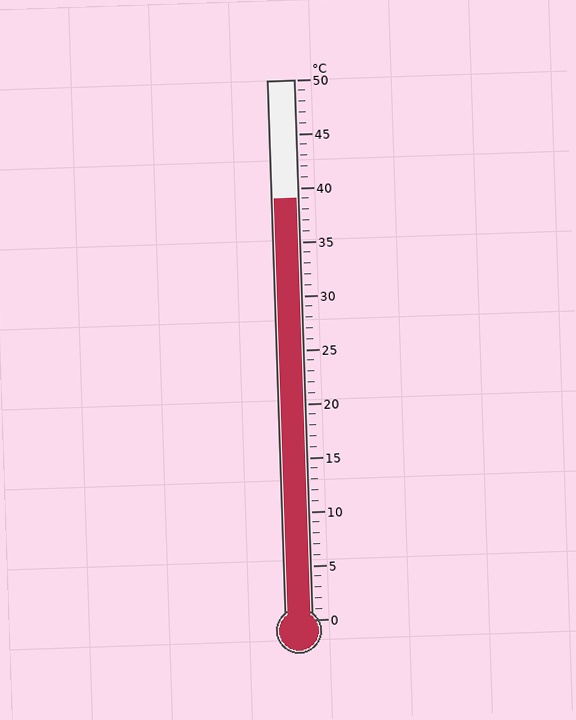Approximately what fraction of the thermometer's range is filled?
The thermometer is filled to approximately 80% of its range.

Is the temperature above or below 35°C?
The temperature is above 35°C.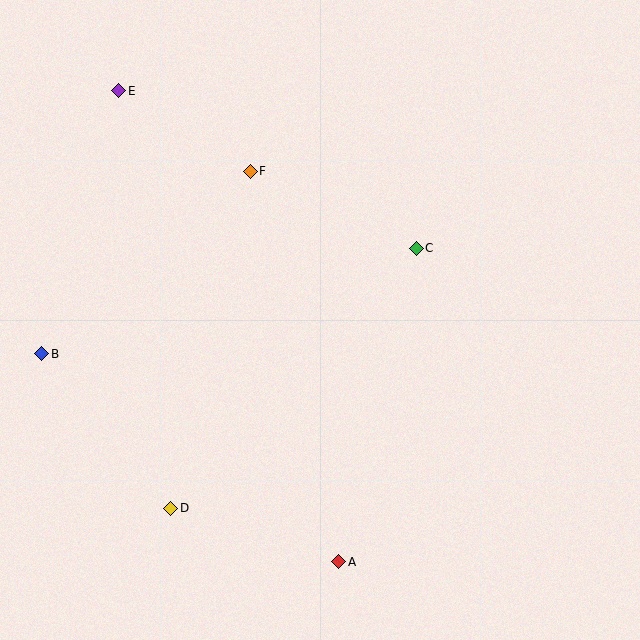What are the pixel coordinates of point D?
Point D is at (171, 508).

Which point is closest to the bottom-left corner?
Point D is closest to the bottom-left corner.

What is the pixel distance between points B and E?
The distance between B and E is 274 pixels.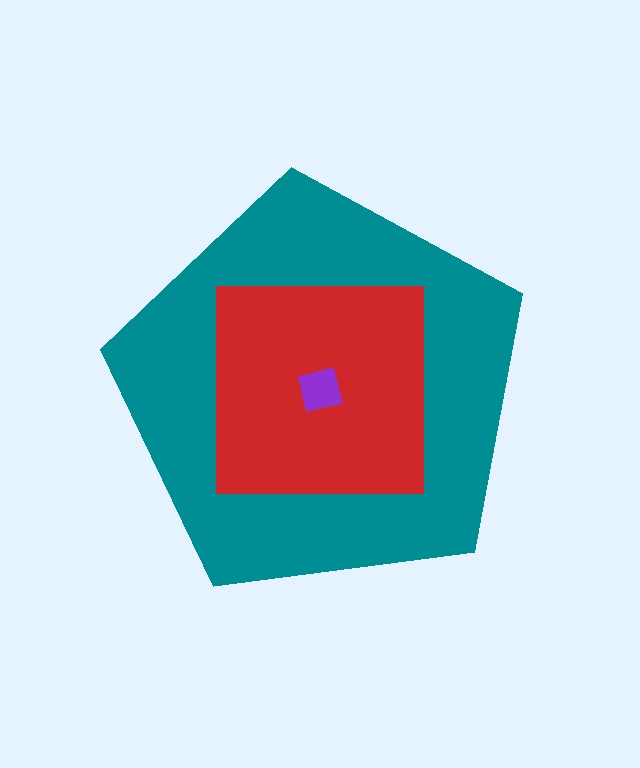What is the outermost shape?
The teal pentagon.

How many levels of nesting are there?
3.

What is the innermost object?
The purple square.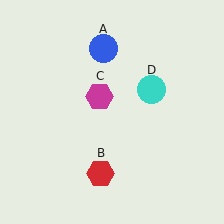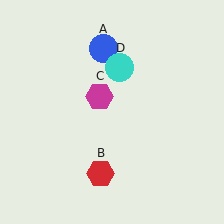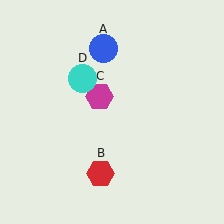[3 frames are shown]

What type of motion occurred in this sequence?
The cyan circle (object D) rotated counterclockwise around the center of the scene.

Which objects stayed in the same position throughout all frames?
Blue circle (object A) and red hexagon (object B) and magenta hexagon (object C) remained stationary.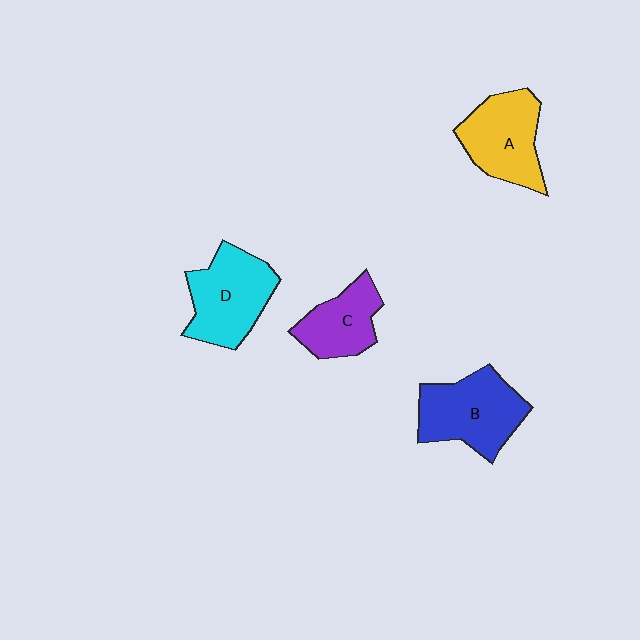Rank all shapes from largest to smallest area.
From largest to smallest: B (blue), D (cyan), A (yellow), C (purple).